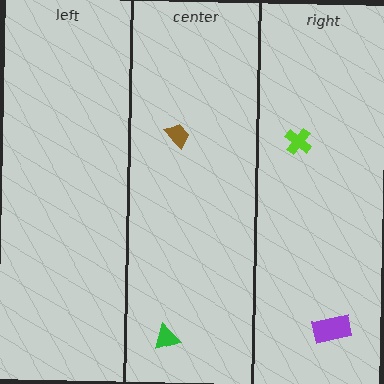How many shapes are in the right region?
2.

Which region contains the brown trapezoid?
The center region.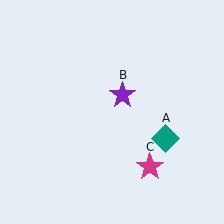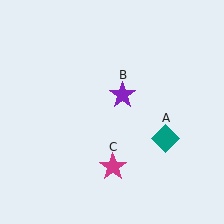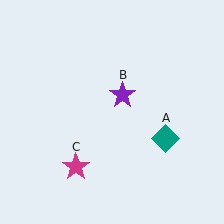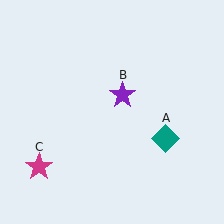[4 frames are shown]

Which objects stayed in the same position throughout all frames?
Teal diamond (object A) and purple star (object B) remained stationary.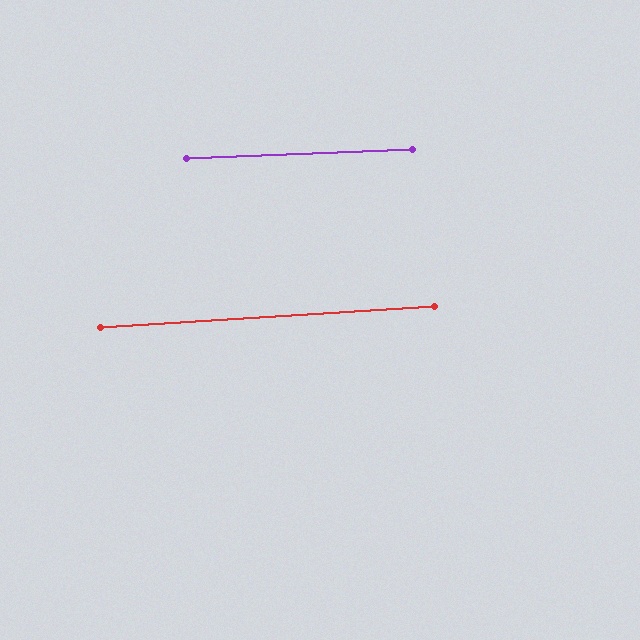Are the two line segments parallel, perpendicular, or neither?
Parallel — their directions differ by only 1.2°.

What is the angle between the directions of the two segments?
Approximately 1 degree.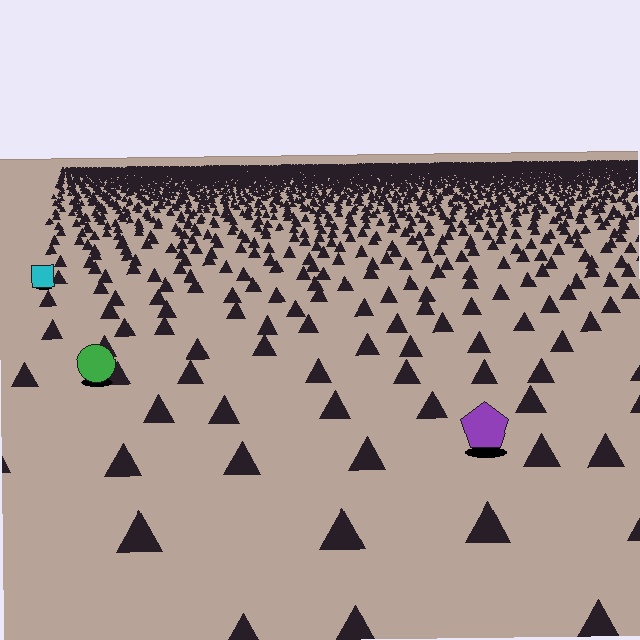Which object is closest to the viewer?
The purple pentagon is closest. The texture marks near it are larger and more spread out.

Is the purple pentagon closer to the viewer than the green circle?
Yes. The purple pentagon is closer — you can tell from the texture gradient: the ground texture is coarser near it.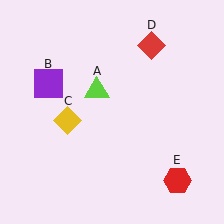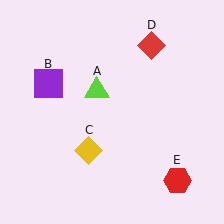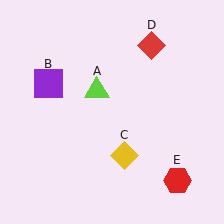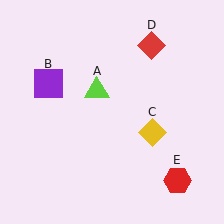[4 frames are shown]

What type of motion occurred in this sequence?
The yellow diamond (object C) rotated counterclockwise around the center of the scene.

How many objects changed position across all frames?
1 object changed position: yellow diamond (object C).